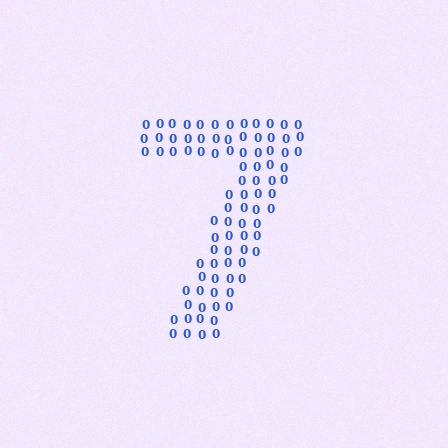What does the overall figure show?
The overall figure shows the digit 7.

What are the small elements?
The small elements are digit 0's.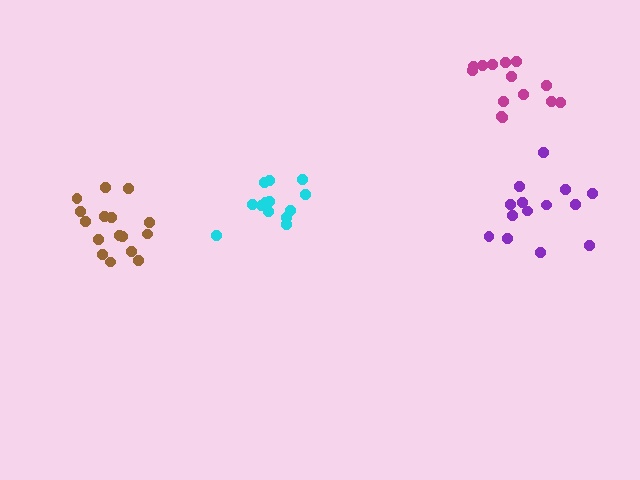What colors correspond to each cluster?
The clusters are colored: purple, brown, magenta, cyan.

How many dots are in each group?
Group 1: 14 dots, Group 2: 16 dots, Group 3: 14 dots, Group 4: 13 dots (57 total).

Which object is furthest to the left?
The brown cluster is leftmost.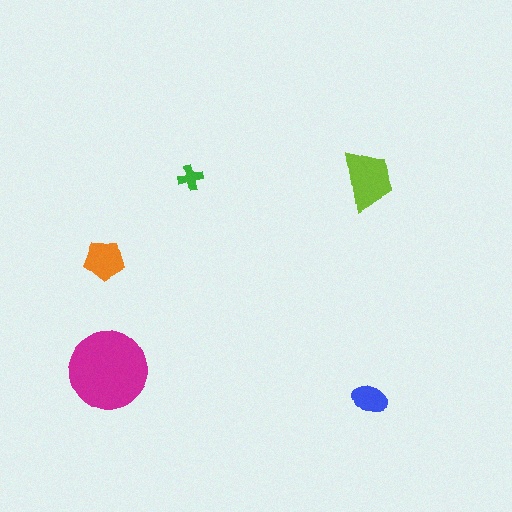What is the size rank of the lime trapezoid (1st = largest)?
2nd.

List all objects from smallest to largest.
The green cross, the blue ellipse, the orange pentagon, the lime trapezoid, the magenta circle.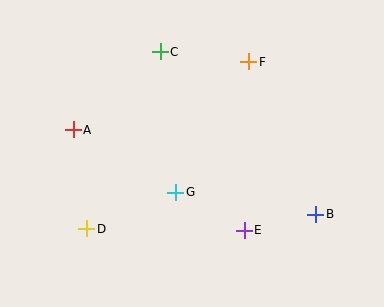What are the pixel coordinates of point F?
Point F is at (249, 62).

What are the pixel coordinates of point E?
Point E is at (244, 230).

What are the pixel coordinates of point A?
Point A is at (73, 130).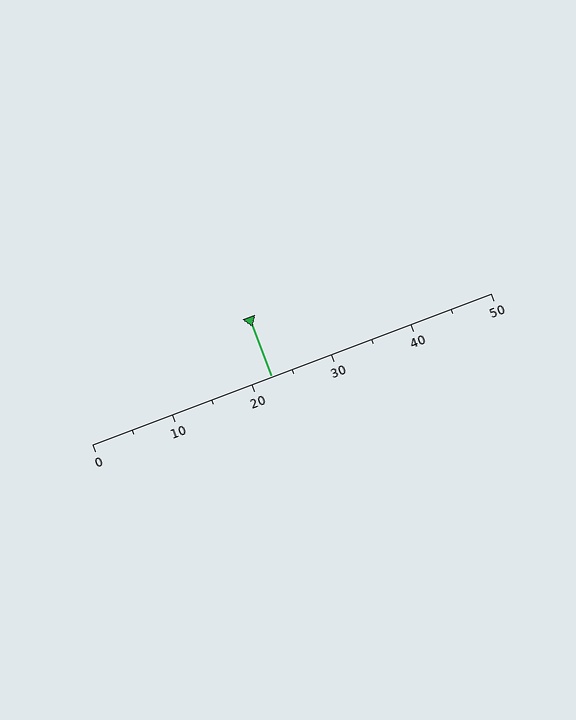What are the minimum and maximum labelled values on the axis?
The axis runs from 0 to 50.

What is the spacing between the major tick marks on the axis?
The major ticks are spaced 10 apart.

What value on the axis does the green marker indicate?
The marker indicates approximately 22.5.